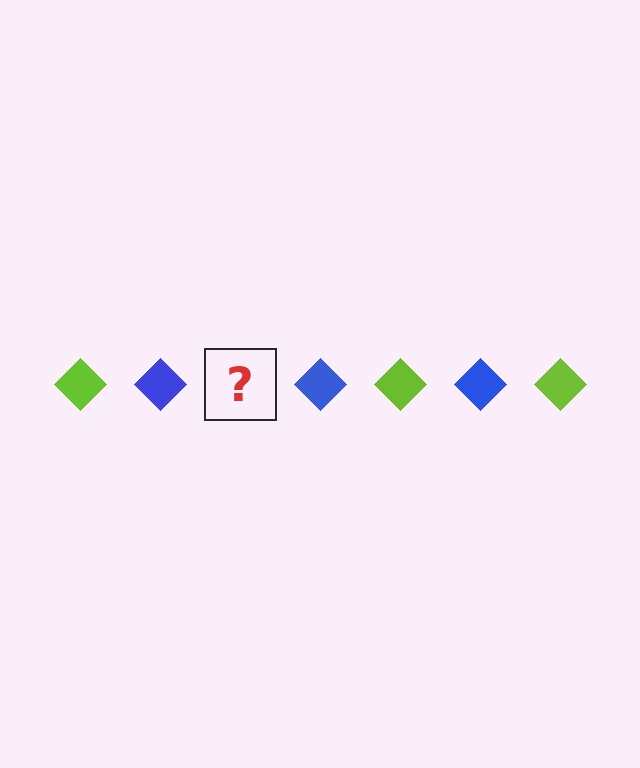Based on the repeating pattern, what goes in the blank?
The blank should be a lime diamond.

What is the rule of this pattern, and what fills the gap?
The rule is that the pattern cycles through lime, blue diamonds. The gap should be filled with a lime diamond.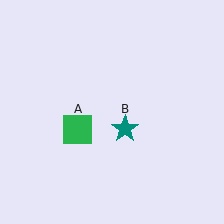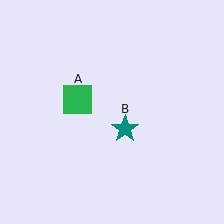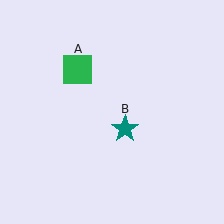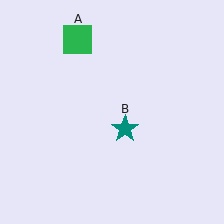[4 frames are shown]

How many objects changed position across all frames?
1 object changed position: green square (object A).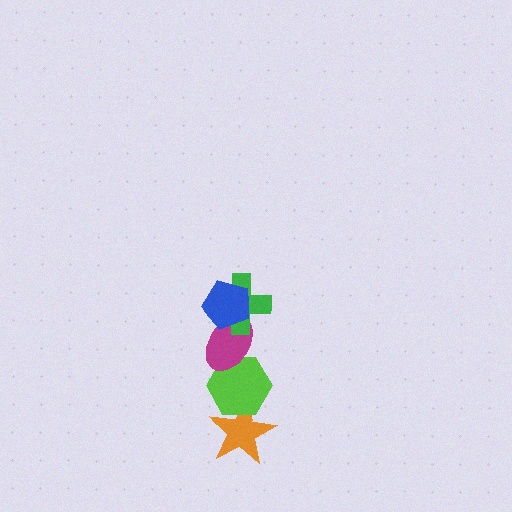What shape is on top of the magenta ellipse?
The green cross is on top of the magenta ellipse.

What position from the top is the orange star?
The orange star is 5th from the top.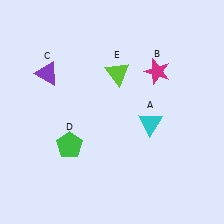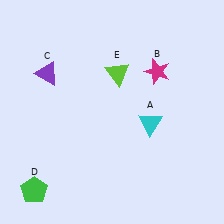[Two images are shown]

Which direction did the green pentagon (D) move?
The green pentagon (D) moved down.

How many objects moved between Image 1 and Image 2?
1 object moved between the two images.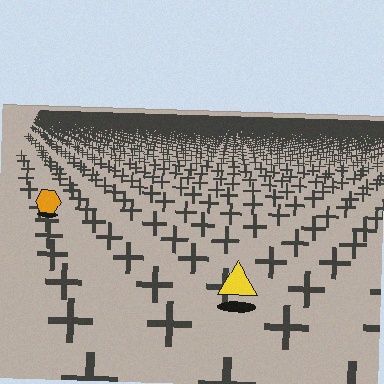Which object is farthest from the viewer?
The orange hexagon is farthest from the viewer. It appears smaller and the ground texture around it is denser.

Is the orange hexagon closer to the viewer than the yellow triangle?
No. The yellow triangle is closer — you can tell from the texture gradient: the ground texture is coarser near it.